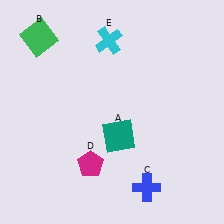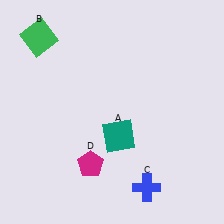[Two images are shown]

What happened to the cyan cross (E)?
The cyan cross (E) was removed in Image 2. It was in the top-left area of Image 1.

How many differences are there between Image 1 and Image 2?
There is 1 difference between the two images.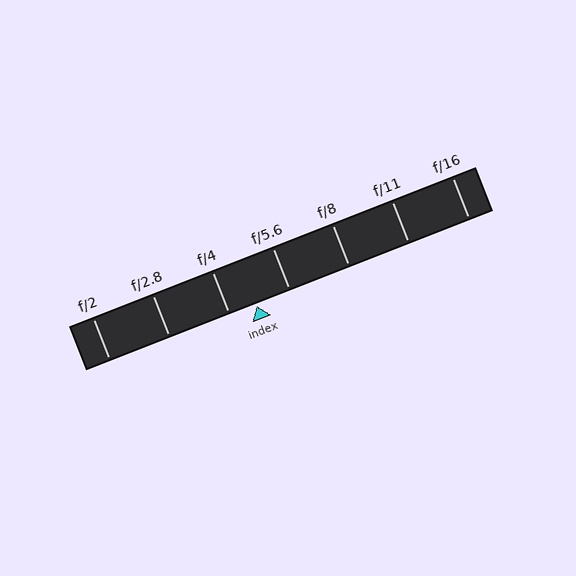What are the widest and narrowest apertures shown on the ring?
The widest aperture shown is f/2 and the narrowest is f/16.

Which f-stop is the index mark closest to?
The index mark is closest to f/4.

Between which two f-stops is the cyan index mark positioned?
The index mark is between f/4 and f/5.6.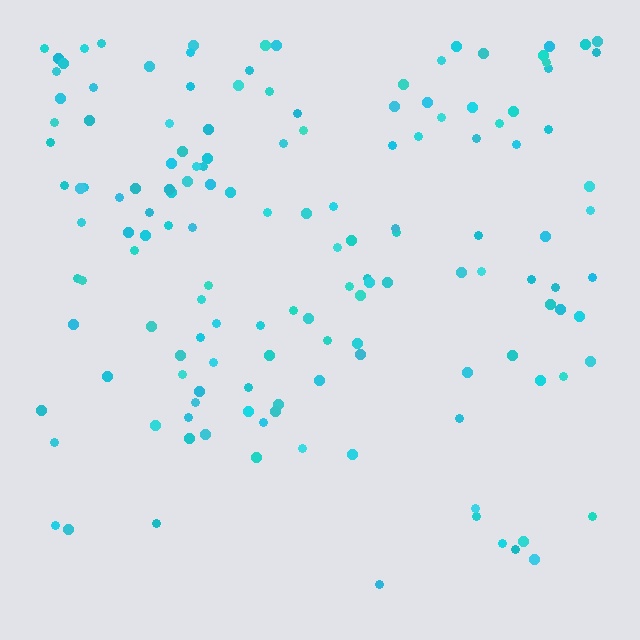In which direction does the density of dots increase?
From bottom to top, with the top side densest.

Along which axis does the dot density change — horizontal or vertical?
Vertical.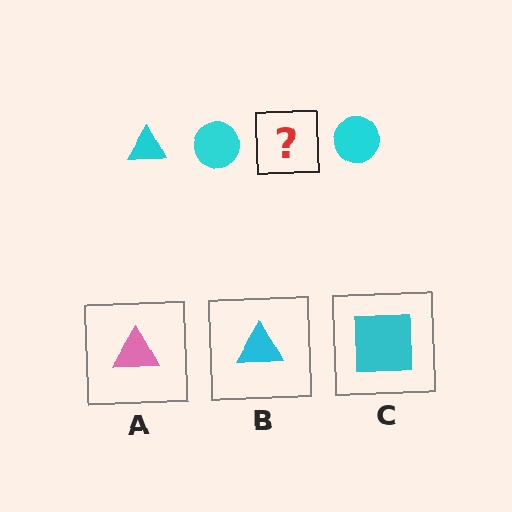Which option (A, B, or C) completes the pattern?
B.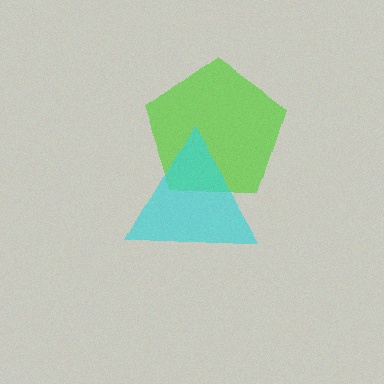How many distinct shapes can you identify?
There are 2 distinct shapes: a lime pentagon, a cyan triangle.